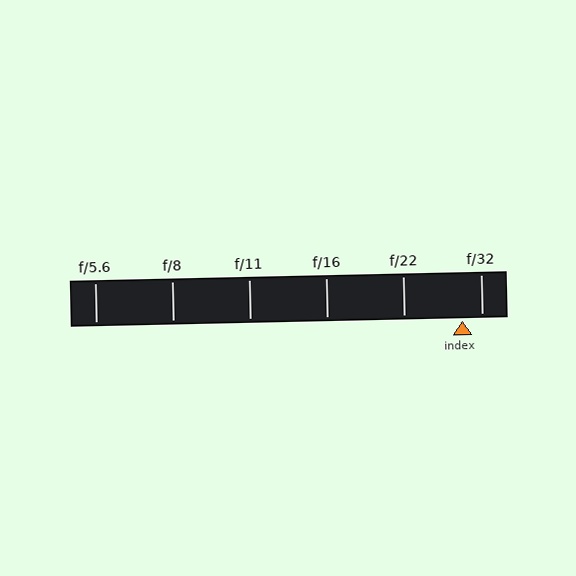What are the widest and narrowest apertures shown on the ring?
The widest aperture shown is f/5.6 and the narrowest is f/32.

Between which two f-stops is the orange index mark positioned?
The index mark is between f/22 and f/32.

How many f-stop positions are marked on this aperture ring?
There are 6 f-stop positions marked.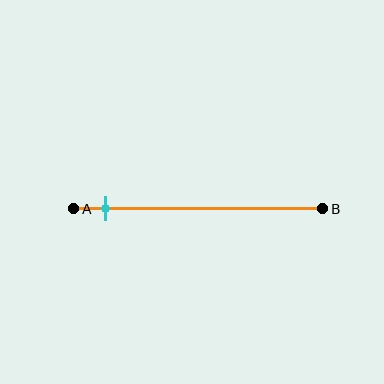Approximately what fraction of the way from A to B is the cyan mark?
The cyan mark is approximately 15% of the way from A to B.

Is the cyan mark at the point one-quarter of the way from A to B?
No, the mark is at about 15% from A, not at the 25% one-quarter point.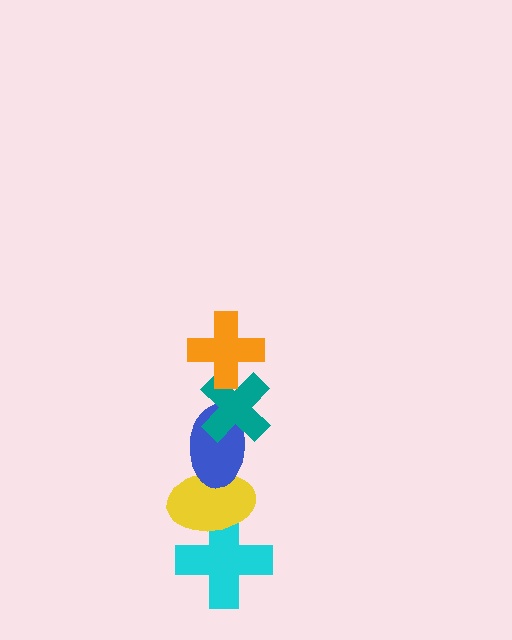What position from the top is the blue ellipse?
The blue ellipse is 3rd from the top.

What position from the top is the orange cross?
The orange cross is 1st from the top.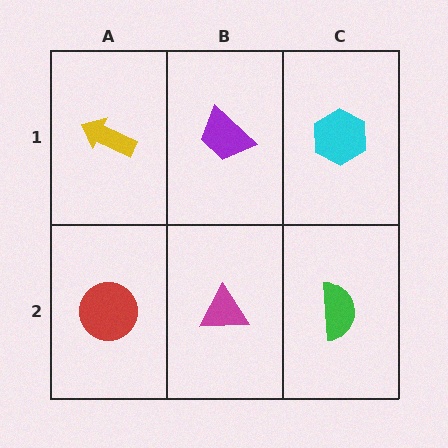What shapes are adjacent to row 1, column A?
A red circle (row 2, column A), a purple trapezoid (row 1, column B).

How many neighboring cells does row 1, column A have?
2.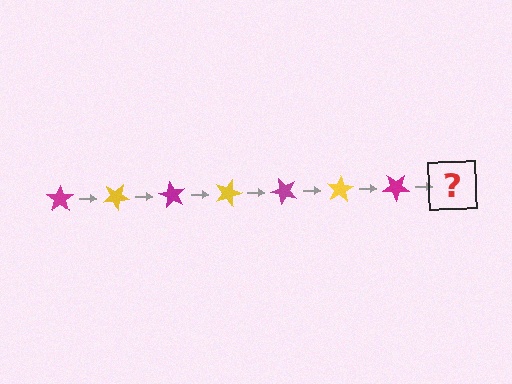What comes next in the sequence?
The next element should be a yellow star, rotated 210 degrees from the start.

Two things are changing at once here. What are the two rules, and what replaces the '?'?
The two rules are that it rotates 30 degrees each step and the color cycles through magenta and yellow. The '?' should be a yellow star, rotated 210 degrees from the start.